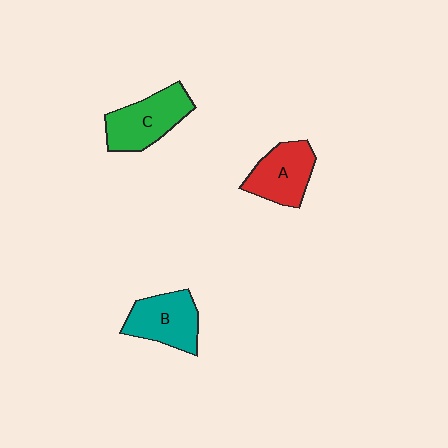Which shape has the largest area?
Shape C (green).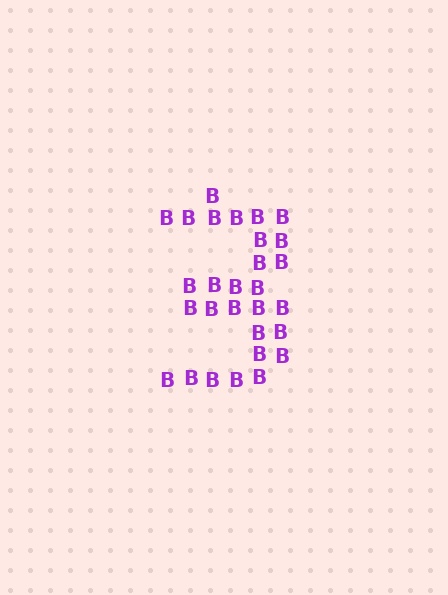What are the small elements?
The small elements are letter B's.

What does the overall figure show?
The overall figure shows the digit 3.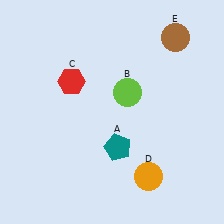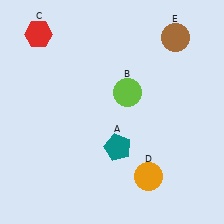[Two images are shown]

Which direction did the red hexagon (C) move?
The red hexagon (C) moved up.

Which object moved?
The red hexagon (C) moved up.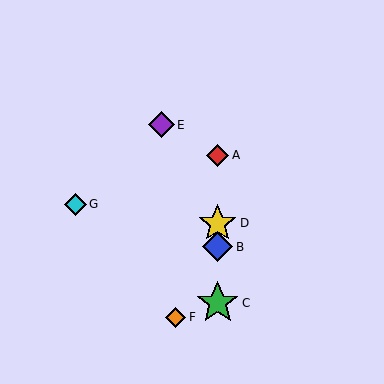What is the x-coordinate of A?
Object A is at x≈218.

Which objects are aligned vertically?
Objects A, B, C, D are aligned vertically.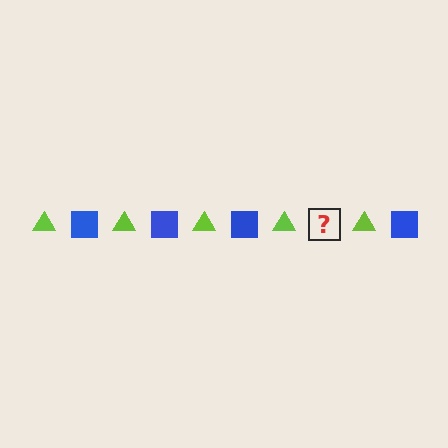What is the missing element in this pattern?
The missing element is a blue square.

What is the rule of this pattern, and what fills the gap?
The rule is that the pattern alternates between lime triangle and blue square. The gap should be filled with a blue square.